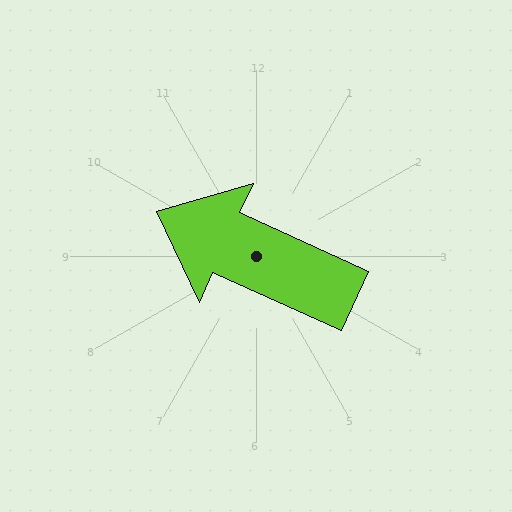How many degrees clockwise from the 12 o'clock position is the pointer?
Approximately 294 degrees.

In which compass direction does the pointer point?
Northwest.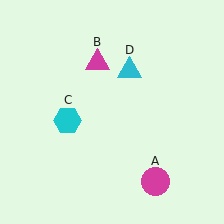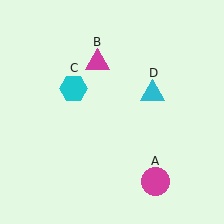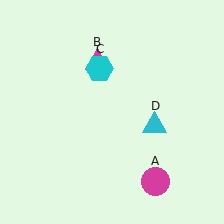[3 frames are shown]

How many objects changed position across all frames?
2 objects changed position: cyan hexagon (object C), cyan triangle (object D).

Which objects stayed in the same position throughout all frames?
Magenta circle (object A) and magenta triangle (object B) remained stationary.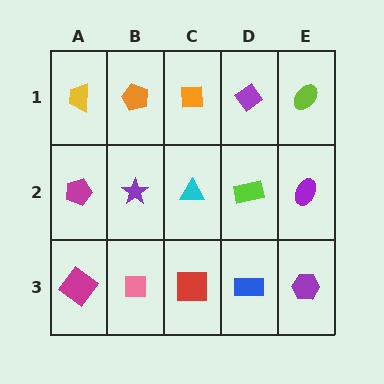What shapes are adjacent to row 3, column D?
A lime rectangle (row 2, column D), a red square (row 3, column C), a purple hexagon (row 3, column E).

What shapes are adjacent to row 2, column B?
An orange pentagon (row 1, column B), a pink square (row 3, column B), a magenta pentagon (row 2, column A), a cyan triangle (row 2, column C).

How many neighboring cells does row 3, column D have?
3.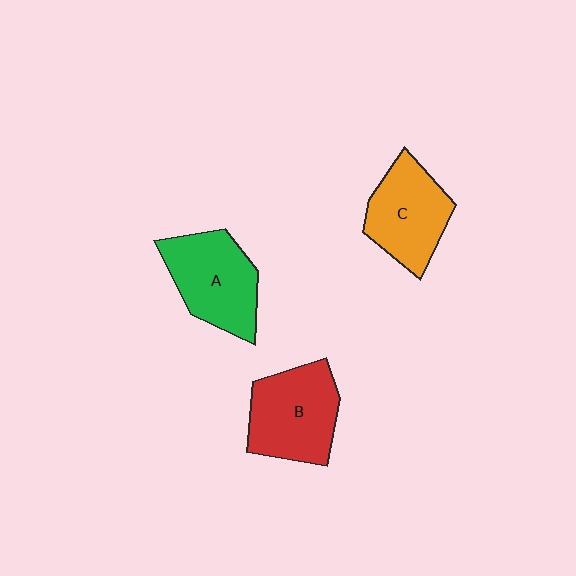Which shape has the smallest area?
Shape C (orange).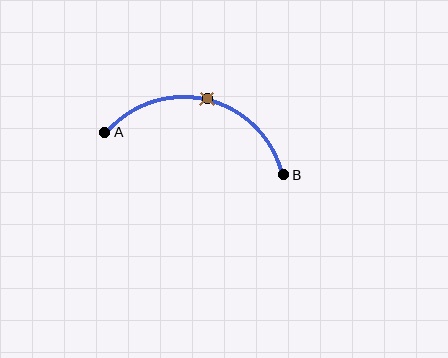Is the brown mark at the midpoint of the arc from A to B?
Yes. The brown mark lies on the arc at equal arc-length from both A and B — it is the arc midpoint.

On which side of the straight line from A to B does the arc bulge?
The arc bulges above the straight line connecting A and B.